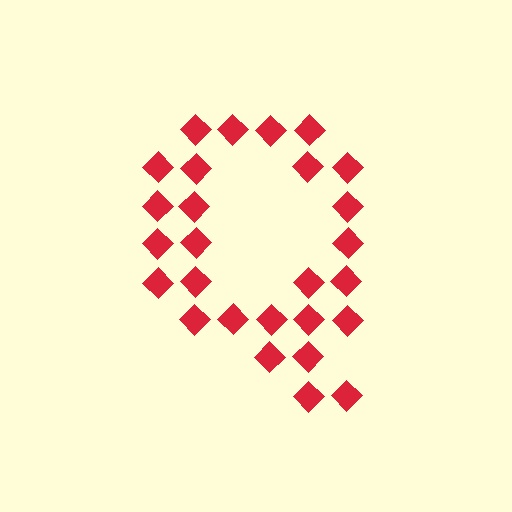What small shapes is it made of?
It is made of small diamonds.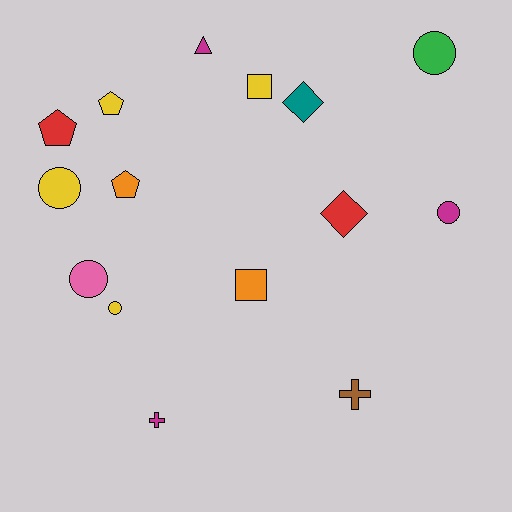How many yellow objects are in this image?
There are 4 yellow objects.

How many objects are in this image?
There are 15 objects.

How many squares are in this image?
There are 2 squares.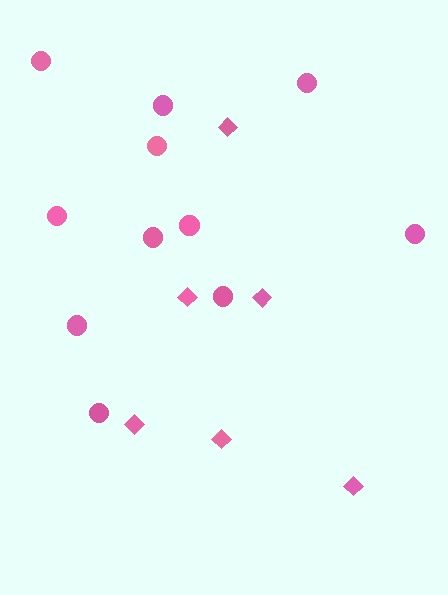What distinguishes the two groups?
There are 2 groups: one group of circles (11) and one group of diamonds (6).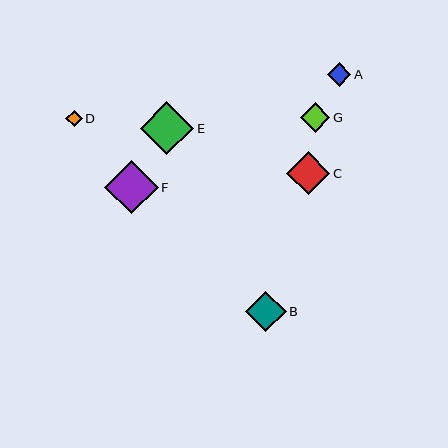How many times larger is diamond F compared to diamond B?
Diamond F is approximately 1.3 times the size of diamond B.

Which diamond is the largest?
Diamond F is the largest with a size of approximately 53 pixels.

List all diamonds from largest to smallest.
From largest to smallest: F, E, C, B, G, A, D.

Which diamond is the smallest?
Diamond D is the smallest with a size of approximately 17 pixels.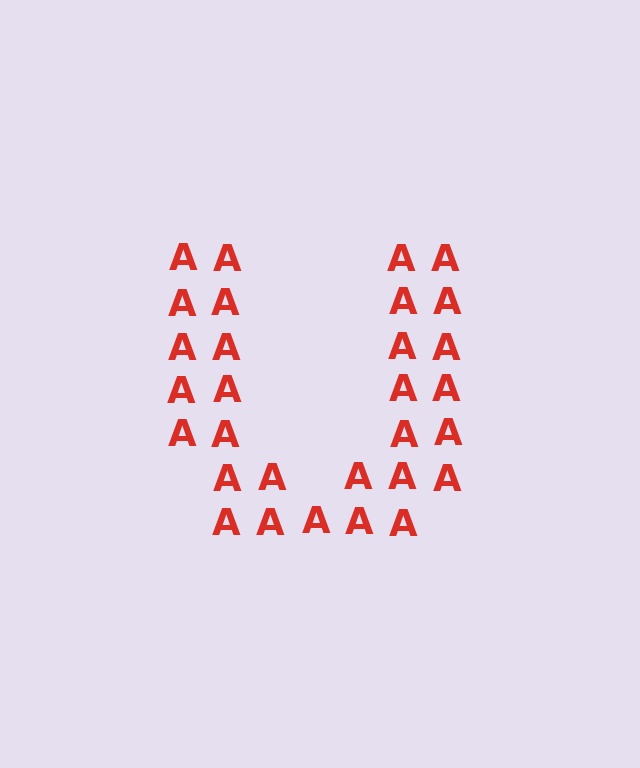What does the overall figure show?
The overall figure shows the letter U.